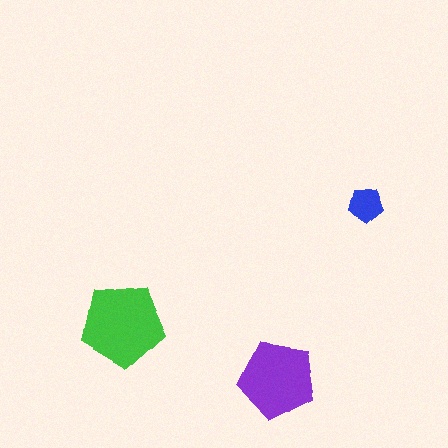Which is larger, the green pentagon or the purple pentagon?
The green one.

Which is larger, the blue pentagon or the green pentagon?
The green one.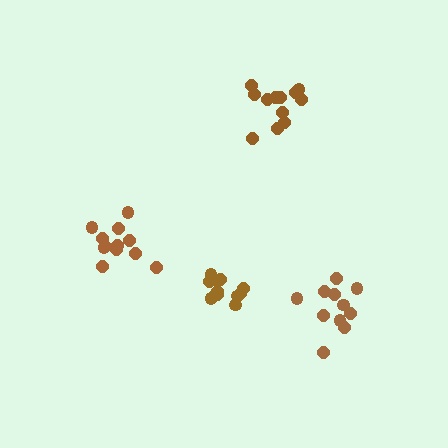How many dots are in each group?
Group 1: 12 dots, Group 2: 11 dots, Group 3: 12 dots, Group 4: 12 dots (47 total).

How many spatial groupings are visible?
There are 4 spatial groupings.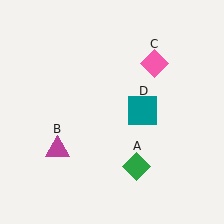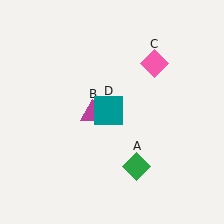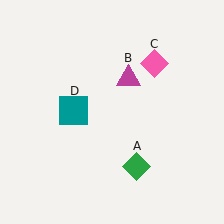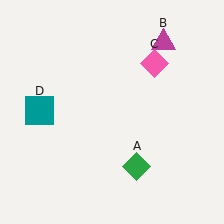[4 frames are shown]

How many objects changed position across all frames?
2 objects changed position: magenta triangle (object B), teal square (object D).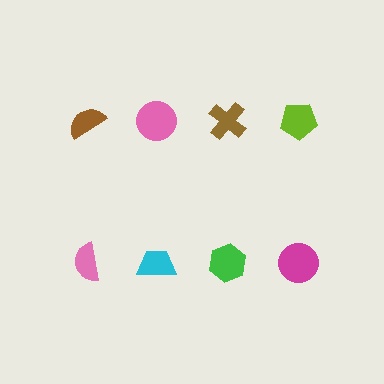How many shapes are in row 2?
4 shapes.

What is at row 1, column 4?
A lime pentagon.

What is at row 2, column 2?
A cyan trapezoid.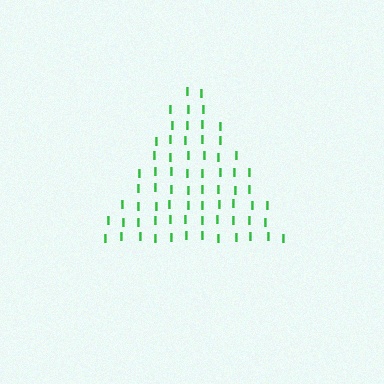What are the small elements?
The small elements are letter I's.